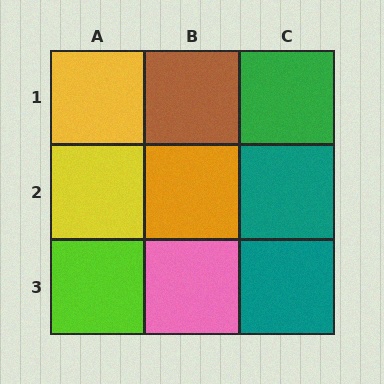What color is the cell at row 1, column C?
Green.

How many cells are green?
1 cell is green.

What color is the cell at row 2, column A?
Yellow.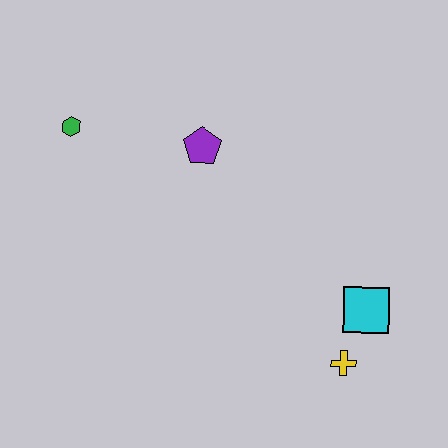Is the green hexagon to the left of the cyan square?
Yes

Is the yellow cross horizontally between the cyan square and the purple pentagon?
Yes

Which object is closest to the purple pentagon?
The green hexagon is closest to the purple pentagon.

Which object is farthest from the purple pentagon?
The yellow cross is farthest from the purple pentagon.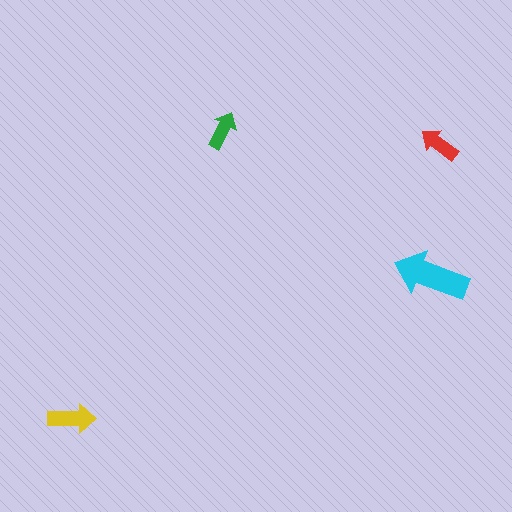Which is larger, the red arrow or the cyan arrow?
The cyan one.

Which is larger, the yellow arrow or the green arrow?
The yellow one.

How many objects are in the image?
There are 4 objects in the image.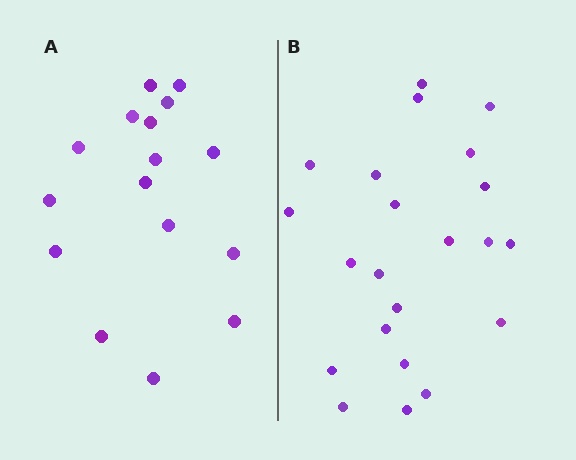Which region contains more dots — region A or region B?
Region B (the right region) has more dots.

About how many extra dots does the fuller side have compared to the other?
Region B has about 6 more dots than region A.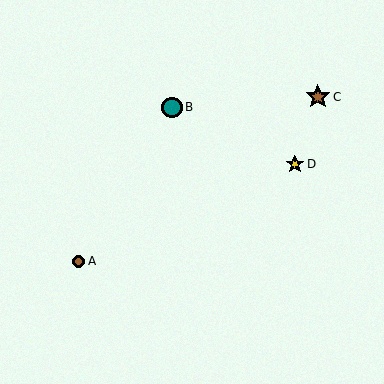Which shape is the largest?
The brown star (labeled C) is the largest.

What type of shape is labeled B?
Shape B is a teal circle.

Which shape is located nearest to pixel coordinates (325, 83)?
The brown star (labeled C) at (318, 97) is nearest to that location.